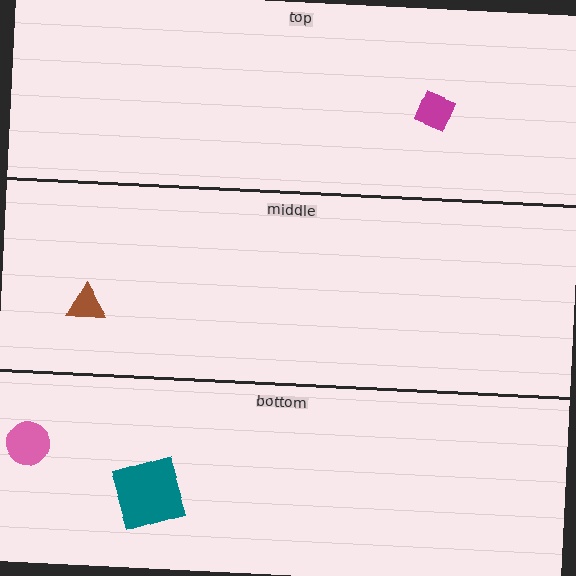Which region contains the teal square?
The bottom region.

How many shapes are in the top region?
1.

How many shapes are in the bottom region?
2.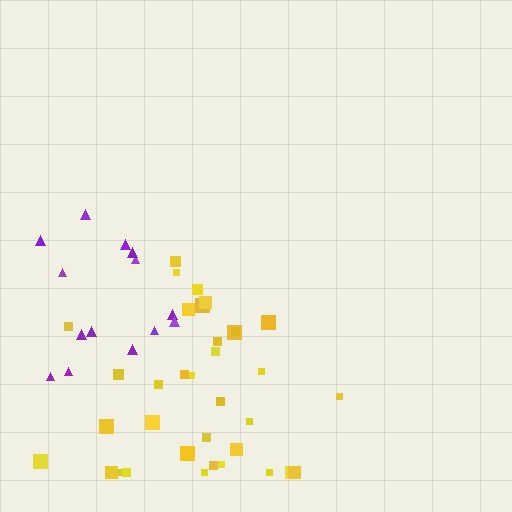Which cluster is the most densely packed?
Yellow.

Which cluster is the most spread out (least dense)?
Purple.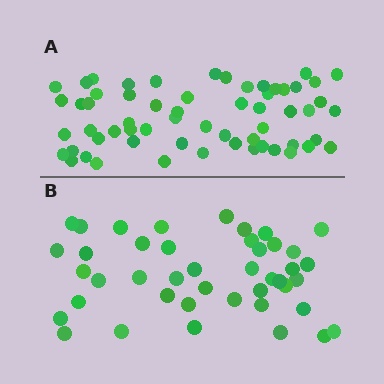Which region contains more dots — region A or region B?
Region A (the top region) has more dots.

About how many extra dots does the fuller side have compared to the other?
Region A has approximately 15 more dots than region B.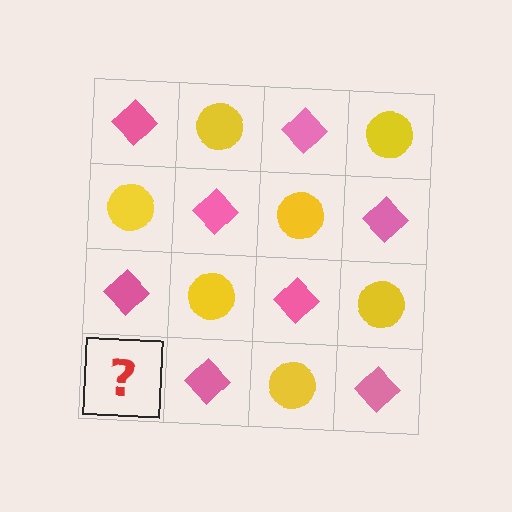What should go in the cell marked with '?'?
The missing cell should contain a yellow circle.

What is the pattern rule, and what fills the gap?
The rule is that it alternates pink diamond and yellow circle in a checkerboard pattern. The gap should be filled with a yellow circle.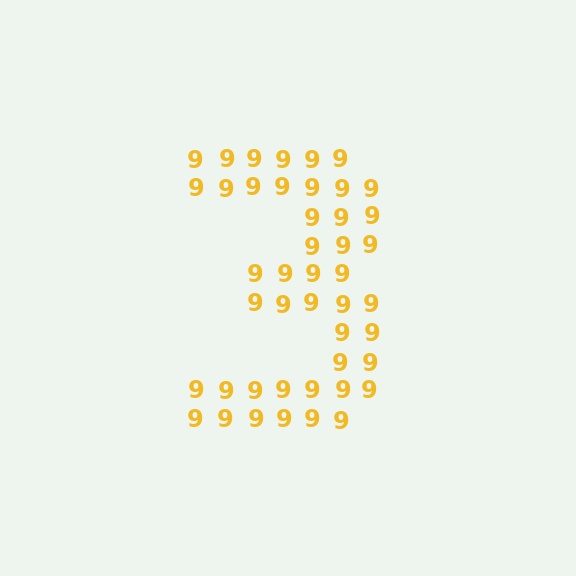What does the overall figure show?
The overall figure shows the digit 3.